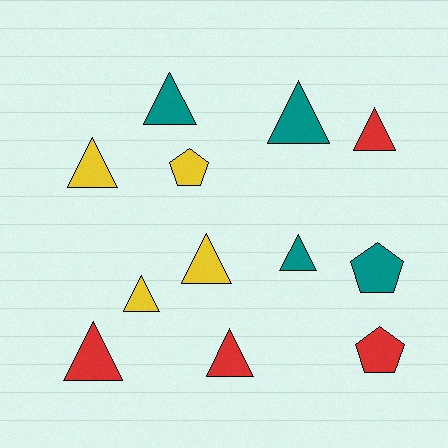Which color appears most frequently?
Yellow, with 4 objects.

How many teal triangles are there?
There are 3 teal triangles.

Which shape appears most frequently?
Triangle, with 9 objects.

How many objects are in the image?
There are 12 objects.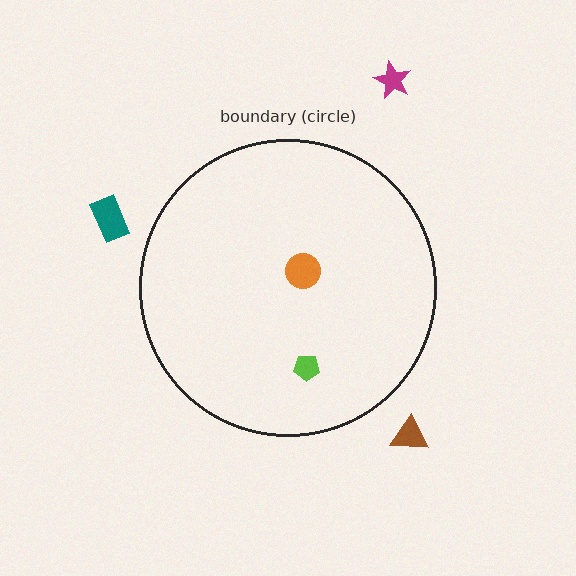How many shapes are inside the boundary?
2 inside, 3 outside.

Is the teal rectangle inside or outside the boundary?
Outside.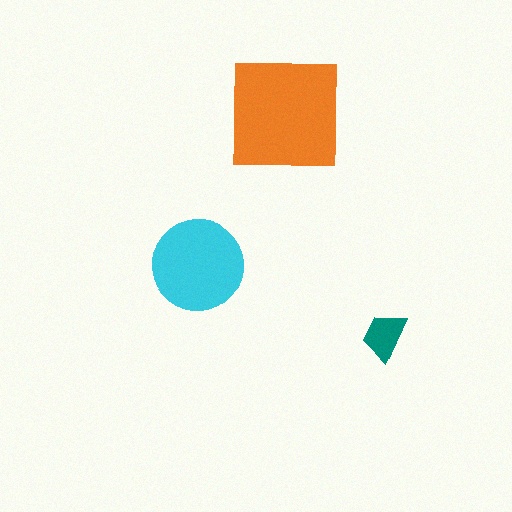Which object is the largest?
The orange square.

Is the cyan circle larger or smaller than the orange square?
Smaller.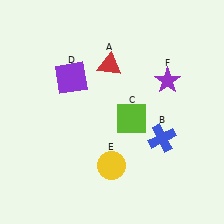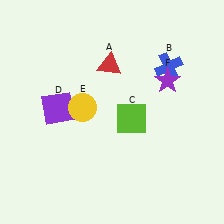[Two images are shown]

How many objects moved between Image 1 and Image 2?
3 objects moved between the two images.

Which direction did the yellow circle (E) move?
The yellow circle (E) moved up.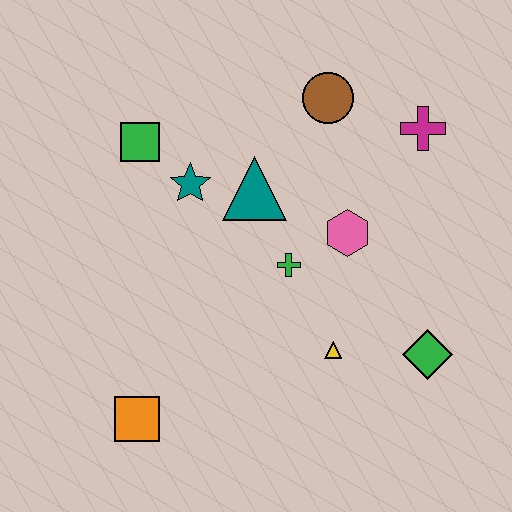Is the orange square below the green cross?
Yes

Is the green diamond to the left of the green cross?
No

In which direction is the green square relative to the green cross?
The green square is to the left of the green cross.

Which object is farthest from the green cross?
The orange square is farthest from the green cross.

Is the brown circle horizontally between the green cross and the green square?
No